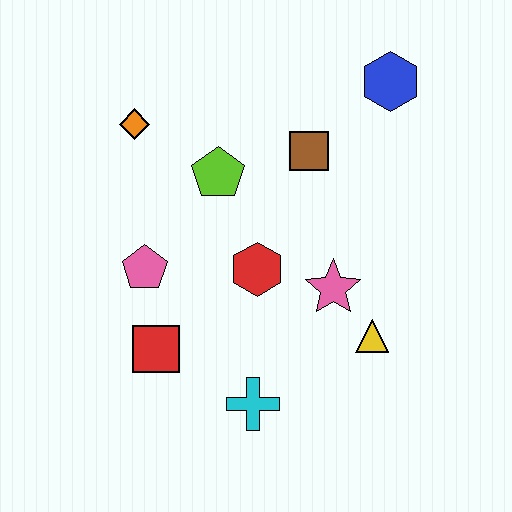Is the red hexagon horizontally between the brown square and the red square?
Yes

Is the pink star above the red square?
Yes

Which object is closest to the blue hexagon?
The brown square is closest to the blue hexagon.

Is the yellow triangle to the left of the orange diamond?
No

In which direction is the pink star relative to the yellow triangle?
The pink star is above the yellow triangle.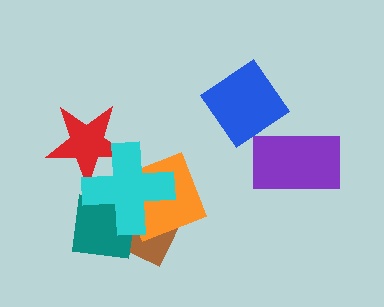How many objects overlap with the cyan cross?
4 objects overlap with the cyan cross.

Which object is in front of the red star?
The cyan cross is in front of the red star.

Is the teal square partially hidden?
Yes, it is partially covered by another shape.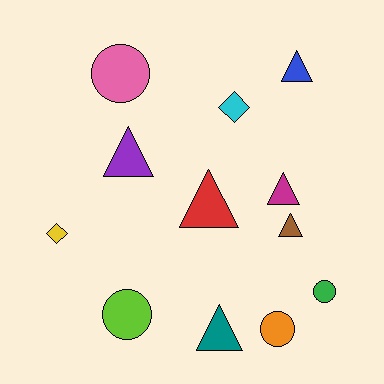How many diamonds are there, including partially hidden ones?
There are 2 diamonds.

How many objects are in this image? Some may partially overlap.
There are 12 objects.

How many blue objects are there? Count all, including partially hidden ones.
There is 1 blue object.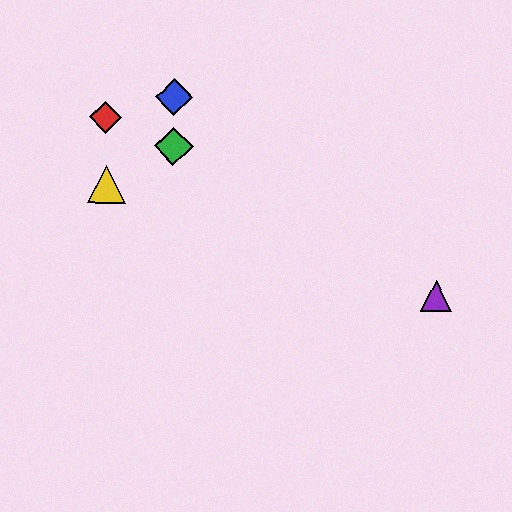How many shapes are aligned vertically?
2 shapes (the blue diamond, the green diamond) are aligned vertically.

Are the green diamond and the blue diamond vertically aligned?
Yes, both are at x≈174.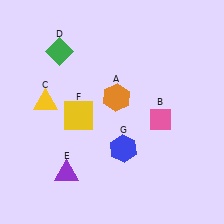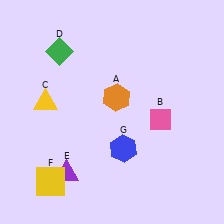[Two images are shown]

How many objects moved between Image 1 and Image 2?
1 object moved between the two images.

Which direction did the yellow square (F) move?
The yellow square (F) moved down.